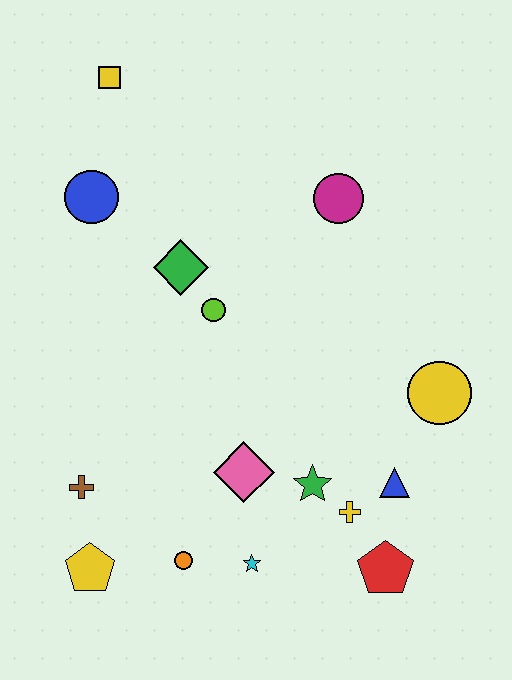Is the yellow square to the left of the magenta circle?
Yes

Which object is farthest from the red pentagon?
The yellow square is farthest from the red pentagon.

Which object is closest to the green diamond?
The lime circle is closest to the green diamond.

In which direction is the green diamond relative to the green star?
The green diamond is above the green star.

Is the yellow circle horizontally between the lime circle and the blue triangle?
No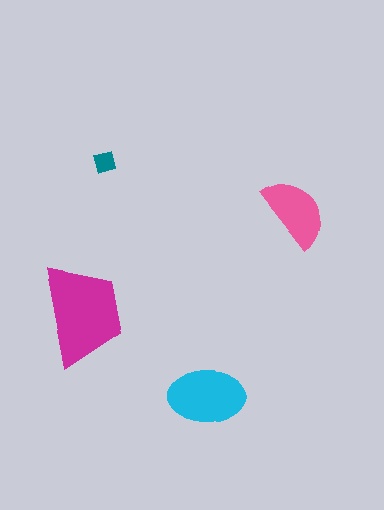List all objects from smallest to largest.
The teal square, the pink semicircle, the cyan ellipse, the magenta trapezoid.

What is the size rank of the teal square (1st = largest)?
4th.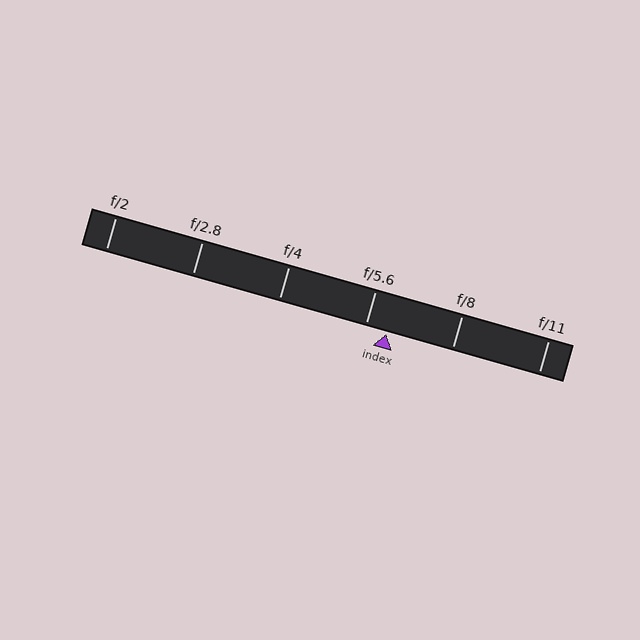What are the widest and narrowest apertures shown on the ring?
The widest aperture shown is f/2 and the narrowest is f/11.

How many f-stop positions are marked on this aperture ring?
There are 6 f-stop positions marked.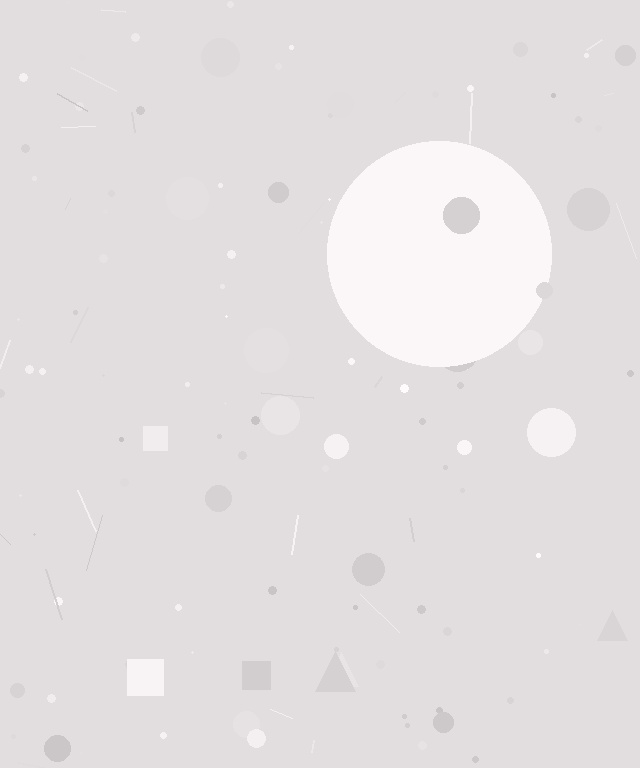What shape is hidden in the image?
A circle is hidden in the image.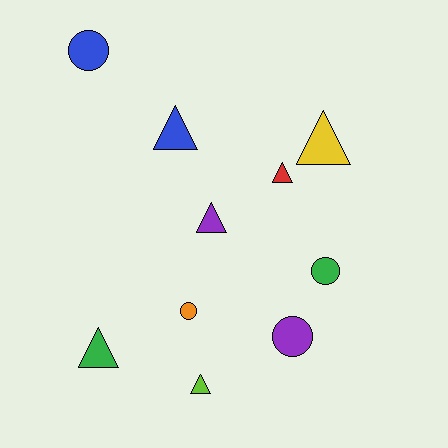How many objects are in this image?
There are 10 objects.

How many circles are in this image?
There are 4 circles.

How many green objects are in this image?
There are 2 green objects.